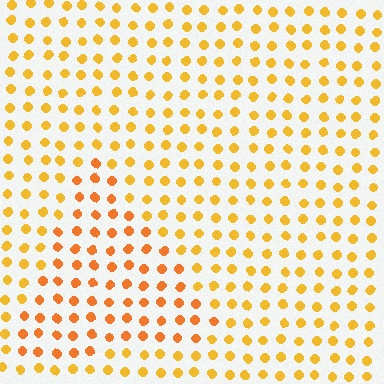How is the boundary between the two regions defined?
The boundary is defined purely by a slight shift in hue (about 21 degrees). Spacing, size, and orientation are identical on both sides.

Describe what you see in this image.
The image is filled with small yellow elements in a uniform arrangement. A triangle-shaped region is visible where the elements are tinted to a slightly different hue, forming a subtle color boundary.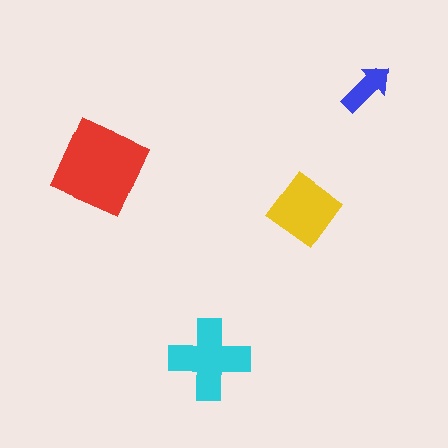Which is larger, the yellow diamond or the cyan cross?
The cyan cross.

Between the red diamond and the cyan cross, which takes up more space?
The red diamond.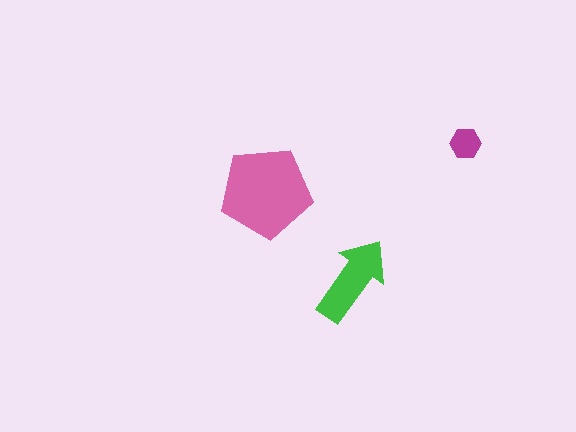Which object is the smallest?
The magenta hexagon.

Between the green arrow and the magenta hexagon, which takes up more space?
The green arrow.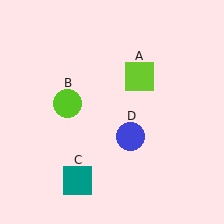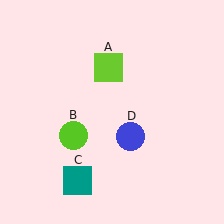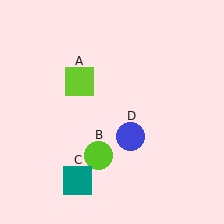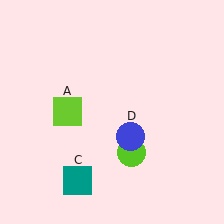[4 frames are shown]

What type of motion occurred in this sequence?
The lime square (object A), lime circle (object B) rotated counterclockwise around the center of the scene.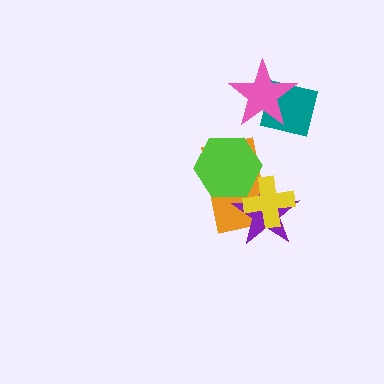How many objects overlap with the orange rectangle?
3 objects overlap with the orange rectangle.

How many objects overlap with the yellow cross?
3 objects overlap with the yellow cross.